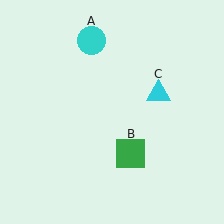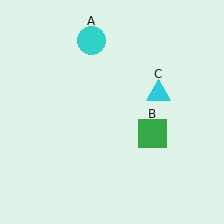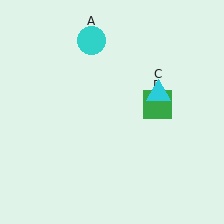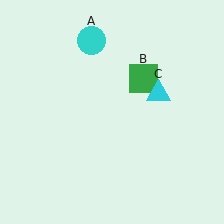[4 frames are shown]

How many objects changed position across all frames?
1 object changed position: green square (object B).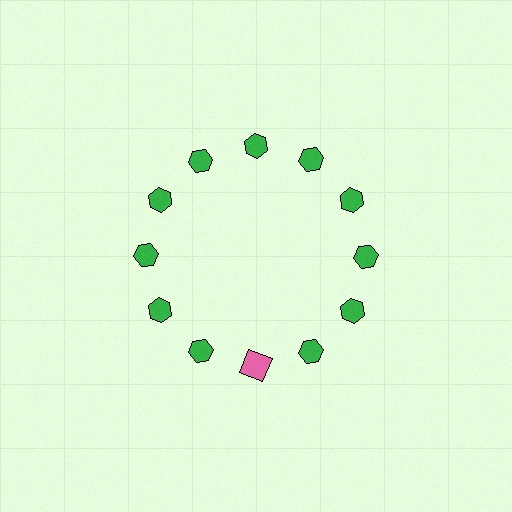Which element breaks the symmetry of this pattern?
The pink square at roughly the 6 o'clock position breaks the symmetry. All other shapes are green hexagons.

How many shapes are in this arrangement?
There are 12 shapes arranged in a ring pattern.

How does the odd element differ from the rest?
It differs in both color (pink instead of green) and shape (square instead of hexagon).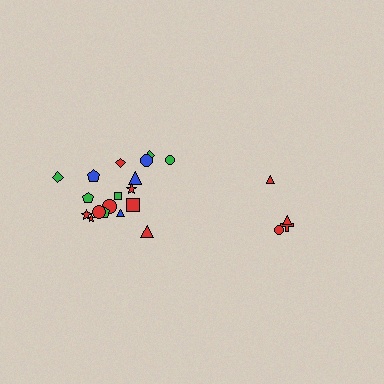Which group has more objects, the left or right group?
The left group.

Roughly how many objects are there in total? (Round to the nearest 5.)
Roughly 20 objects in total.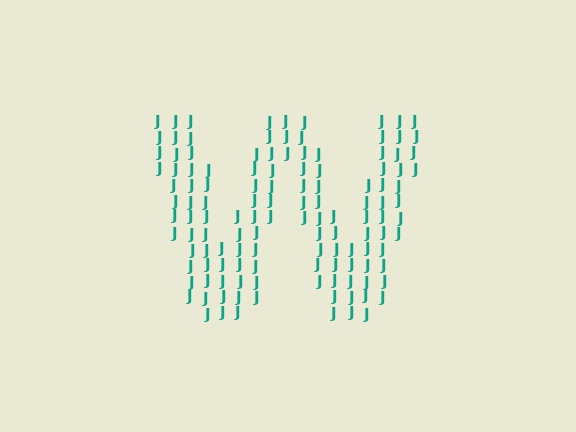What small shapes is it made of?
It is made of small letter J's.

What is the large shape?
The large shape is the letter W.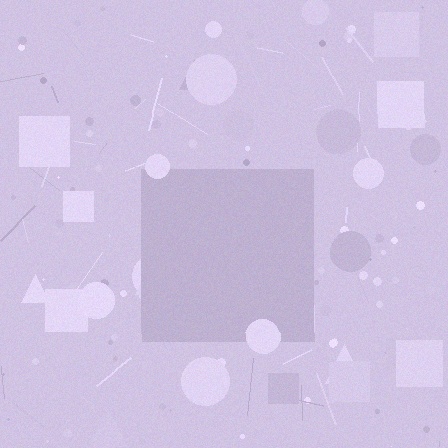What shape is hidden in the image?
A square is hidden in the image.